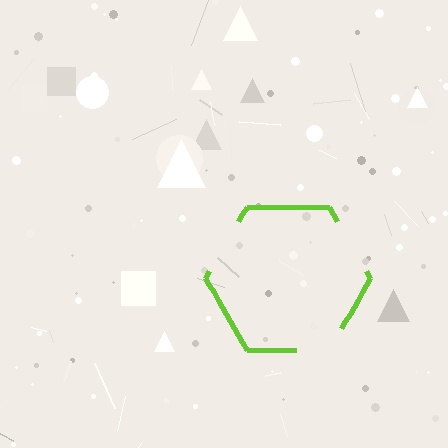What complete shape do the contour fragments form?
The contour fragments form a hexagon.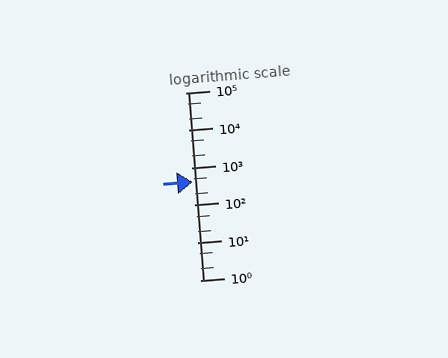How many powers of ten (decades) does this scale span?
The scale spans 5 decades, from 1 to 100000.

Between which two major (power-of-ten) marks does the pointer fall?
The pointer is between 100 and 1000.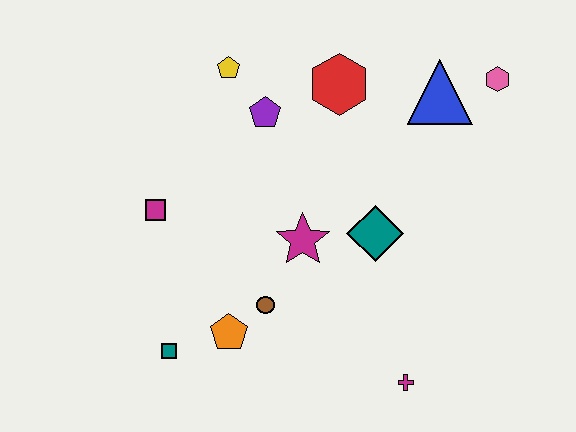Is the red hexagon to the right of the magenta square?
Yes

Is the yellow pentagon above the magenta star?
Yes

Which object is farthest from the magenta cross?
The yellow pentagon is farthest from the magenta cross.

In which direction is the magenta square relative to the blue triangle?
The magenta square is to the left of the blue triangle.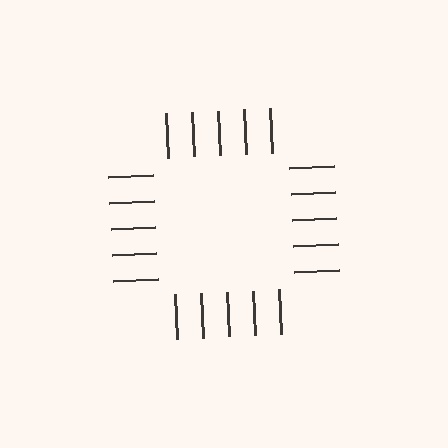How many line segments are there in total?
20 — 5 along each of the 4 edges.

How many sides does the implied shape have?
4 sides — the line-ends trace a square.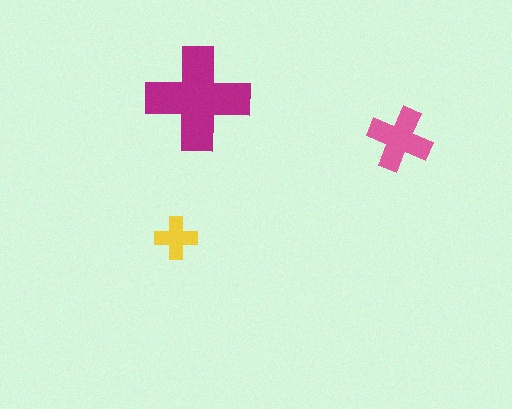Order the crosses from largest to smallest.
the magenta one, the pink one, the yellow one.